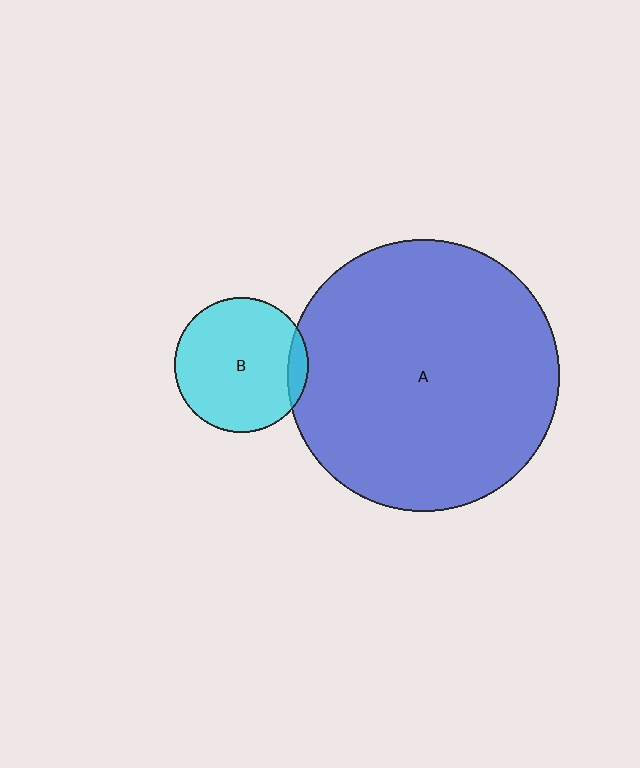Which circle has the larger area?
Circle A (blue).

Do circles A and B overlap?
Yes.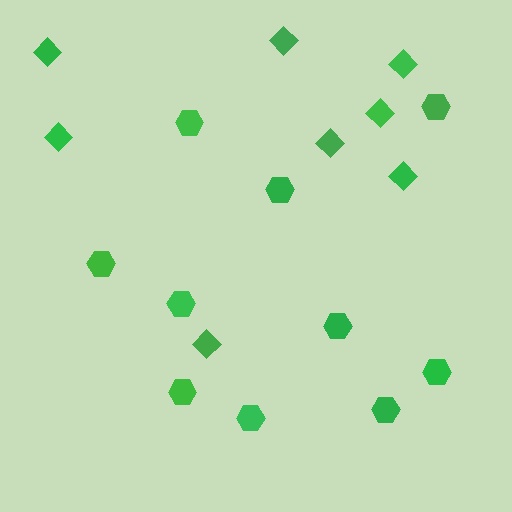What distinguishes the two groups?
There are 2 groups: one group of hexagons (10) and one group of diamonds (8).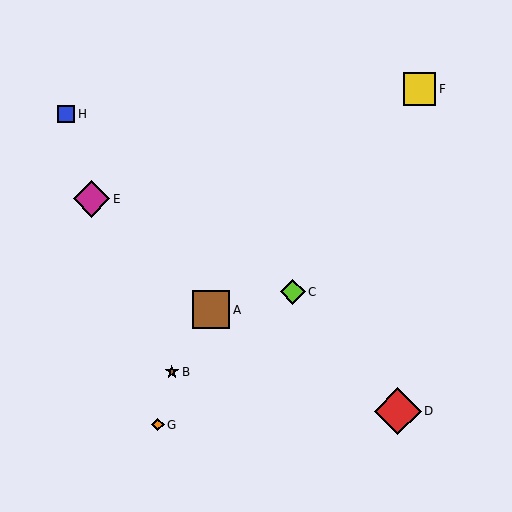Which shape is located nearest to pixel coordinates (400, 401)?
The red diamond (labeled D) at (398, 411) is nearest to that location.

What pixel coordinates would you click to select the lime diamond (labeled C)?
Click at (293, 292) to select the lime diamond C.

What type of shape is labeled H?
Shape H is a blue square.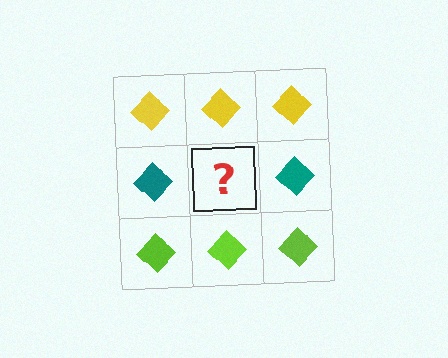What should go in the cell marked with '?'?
The missing cell should contain a teal diamond.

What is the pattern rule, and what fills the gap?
The rule is that each row has a consistent color. The gap should be filled with a teal diamond.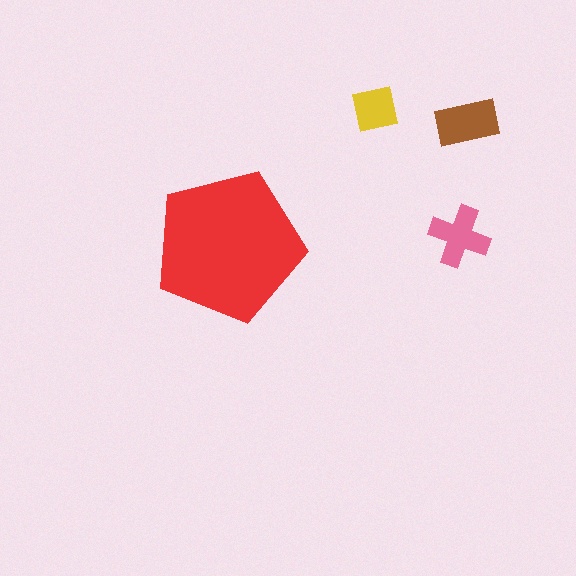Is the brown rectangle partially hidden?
No, the brown rectangle is fully visible.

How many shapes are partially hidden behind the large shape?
0 shapes are partially hidden.